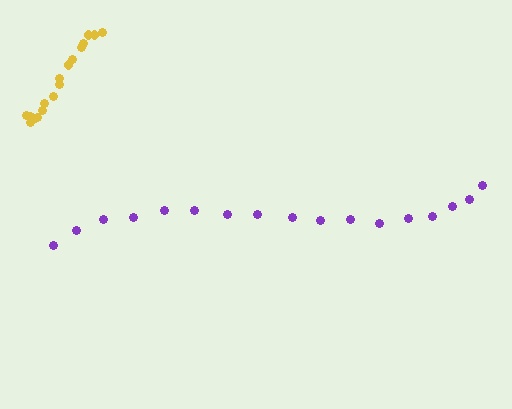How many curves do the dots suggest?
There are 2 distinct paths.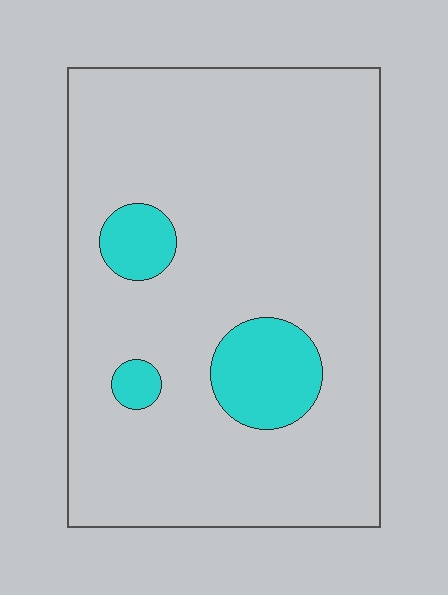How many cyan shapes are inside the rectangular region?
3.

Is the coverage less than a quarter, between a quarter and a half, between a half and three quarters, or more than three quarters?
Less than a quarter.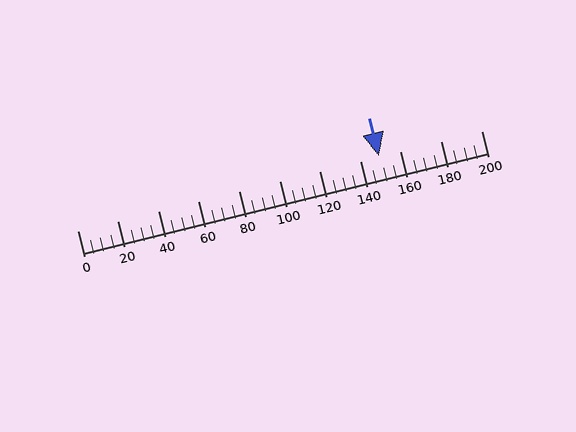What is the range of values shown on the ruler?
The ruler shows values from 0 to 200.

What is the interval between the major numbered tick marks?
The major tick marks are spaced 20 units apart.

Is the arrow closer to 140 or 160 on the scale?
The arrow is closer to 140.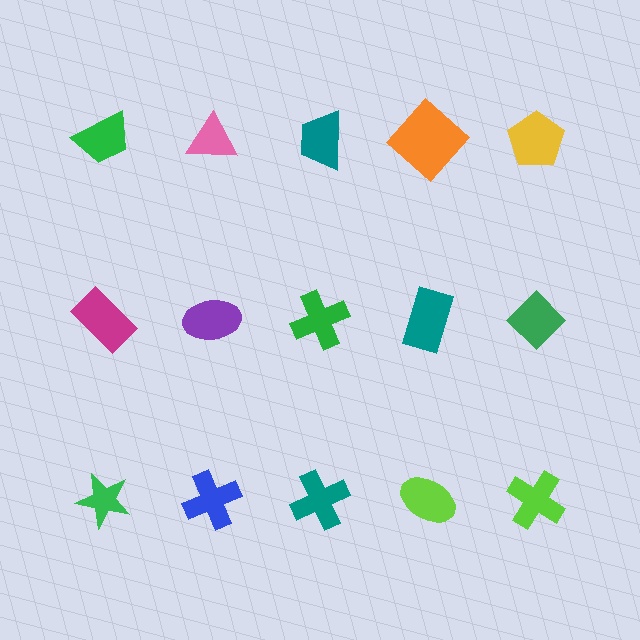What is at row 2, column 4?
A teal rectangle.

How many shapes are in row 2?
5 shapes.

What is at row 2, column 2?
A purple ellipse.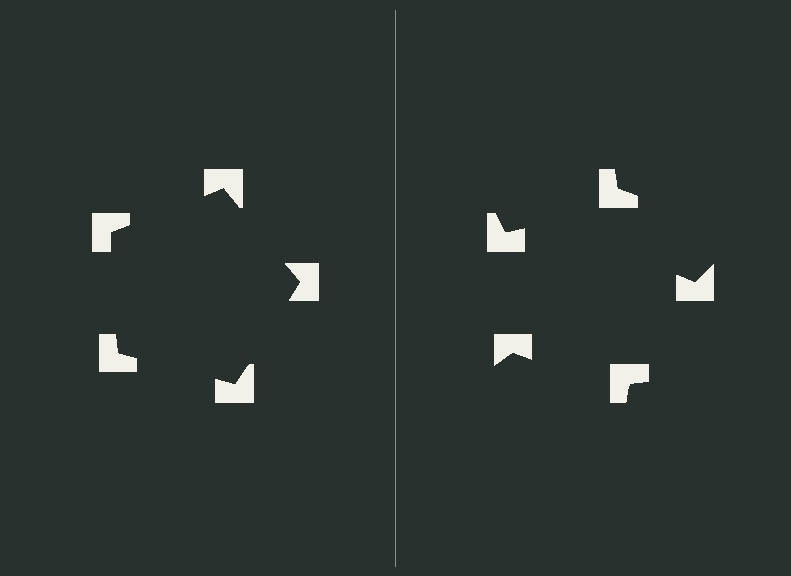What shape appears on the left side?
An illusory pentagon.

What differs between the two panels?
The notched squares are positioned identically on both sides; only the wedge orientations differ. On the left they align to a pentagon; on the right they are misaligned.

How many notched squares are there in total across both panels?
10 — 5 on each side.